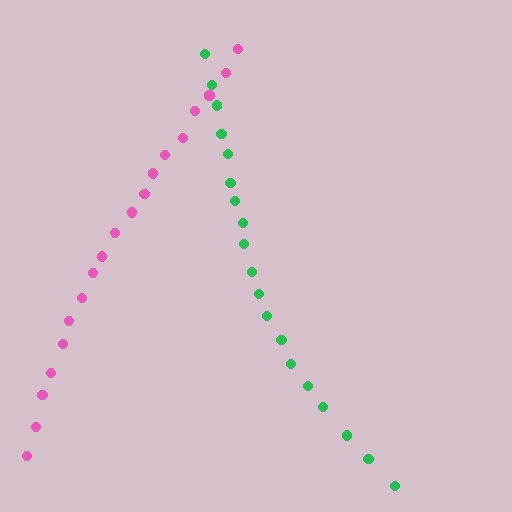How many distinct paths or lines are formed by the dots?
There are 2 distinct paths.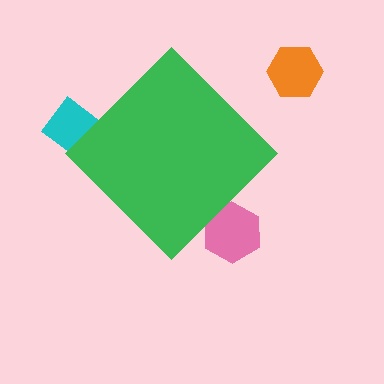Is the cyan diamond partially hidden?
Yes, the cyan diamond is partially hidden behind the green diamond.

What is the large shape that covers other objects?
A green diamond.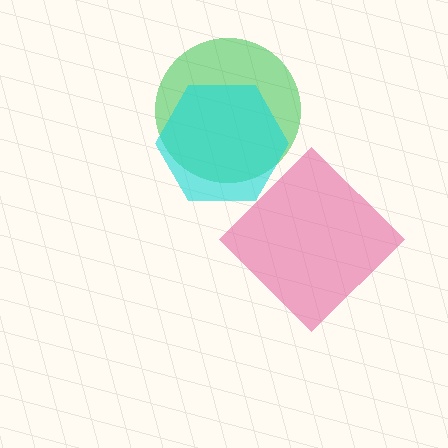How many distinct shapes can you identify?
There are 3 distinct shapes: a green circle, a cyan hexagon, a pink diamond.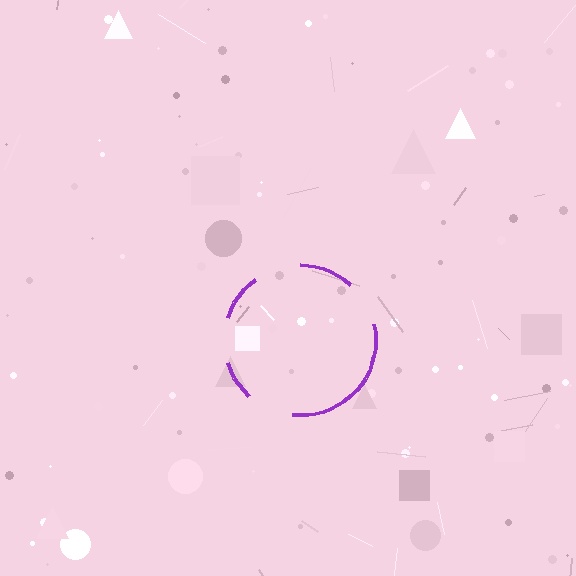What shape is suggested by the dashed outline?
The dashed outline suggests a circle.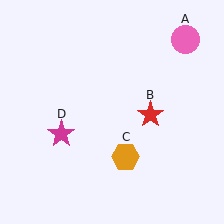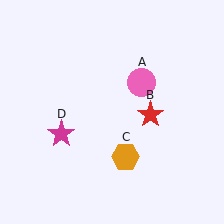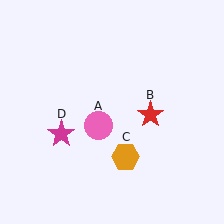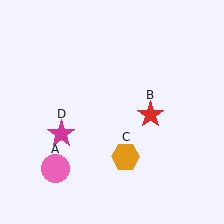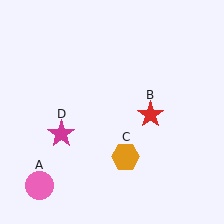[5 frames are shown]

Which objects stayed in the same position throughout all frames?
Red star (object B) and orange hexagon (object C) and magenta star (object D) remained stationary.